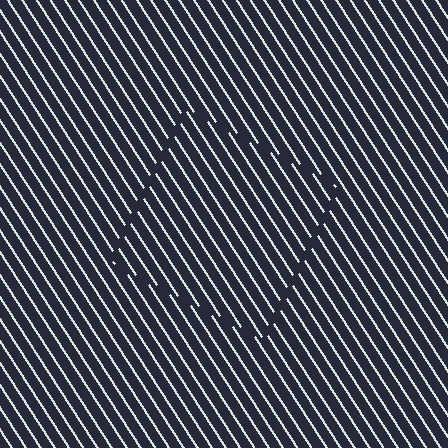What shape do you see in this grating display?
An illusory square. The interior of the shape contains the same grating, shifted by half a period — the contour is defined by the phase discontinuity where line-ends from the inner and outer gratings abut.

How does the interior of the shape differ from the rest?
The interior of the shape contains the same grating, shifted by half a period — the contour is defined by the phase discontinuity where line-ends from the inner and outer gratings abut.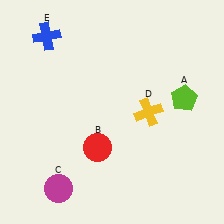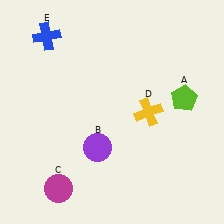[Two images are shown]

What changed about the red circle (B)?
In Image 1, B is red. In Image 2, it changed to purple.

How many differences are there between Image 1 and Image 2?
There is 1 difference between the two images.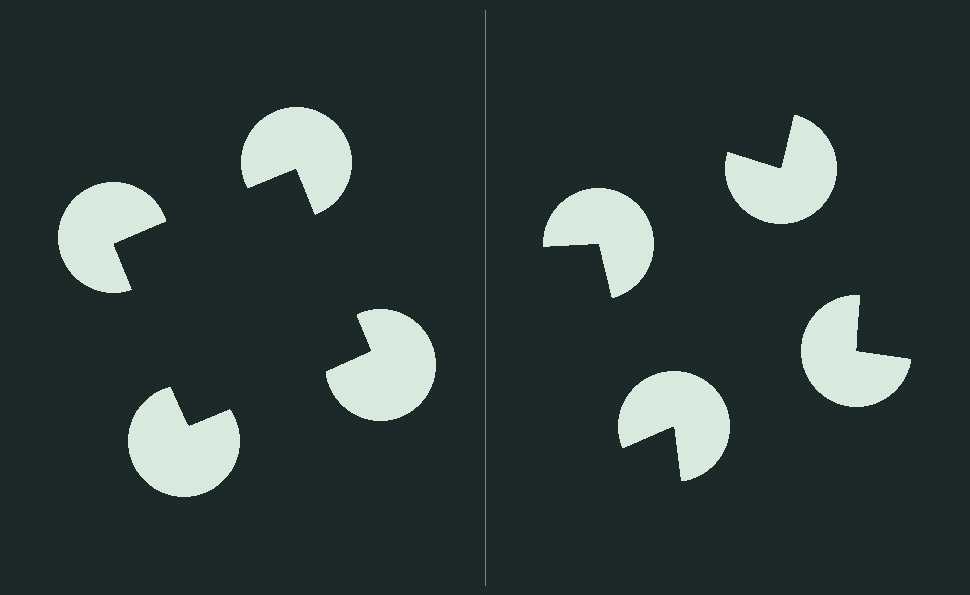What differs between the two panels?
The pac-man discs are positioned identically on both sides; only the wedge orientations differ. On the left they align to a square; on the right they are misaligned.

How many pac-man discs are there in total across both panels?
8 — 4 on each side.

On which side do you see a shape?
An illusory square appears on the left side. On the right side the wedge cuts are rotated, so no coherent shape forms.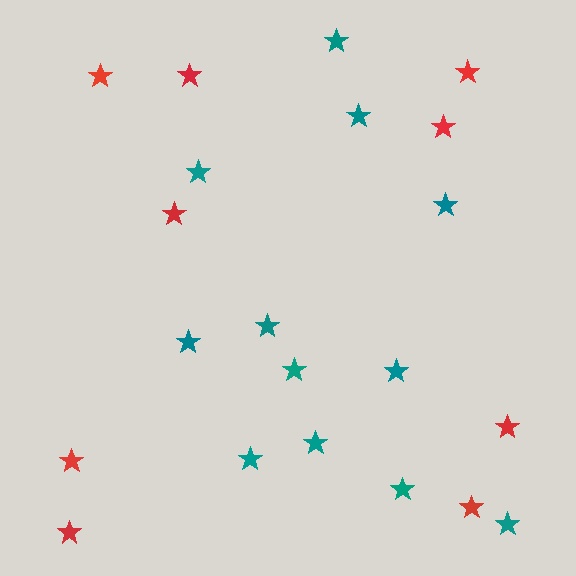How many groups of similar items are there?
There are 2 groups: one group of teal stars (12) and one group of red stars (9).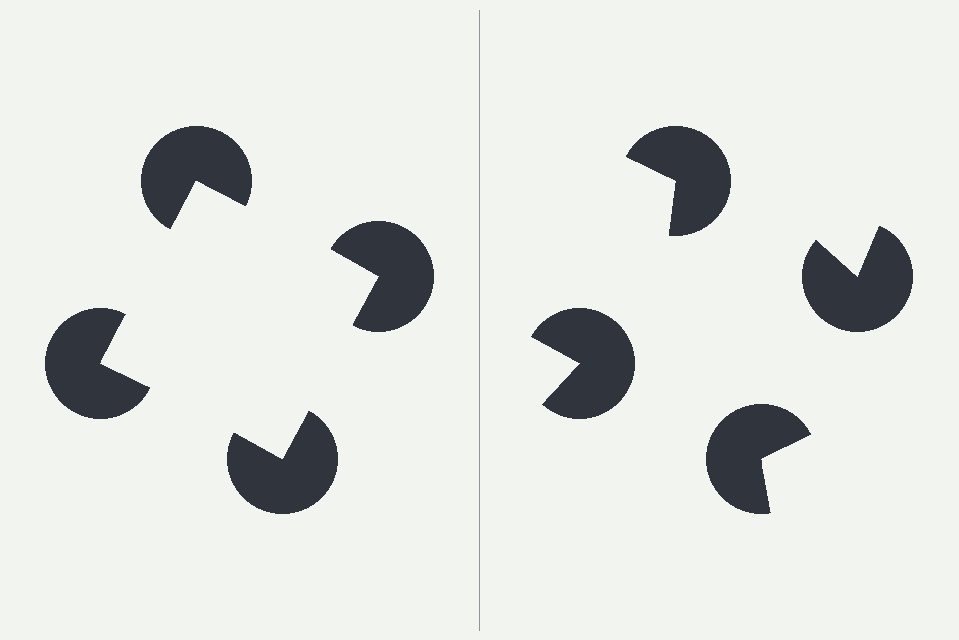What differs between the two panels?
The pac-man discs are positioned identically on both sides; only the wedge orientations differ. On the left they align to a square; on the right they are misaligned.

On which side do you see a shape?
An illusory square appears on the left side. On the right side the wedge cuts are rotated, so no coherent shape forms.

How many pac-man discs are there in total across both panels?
8 — 4 on each side.